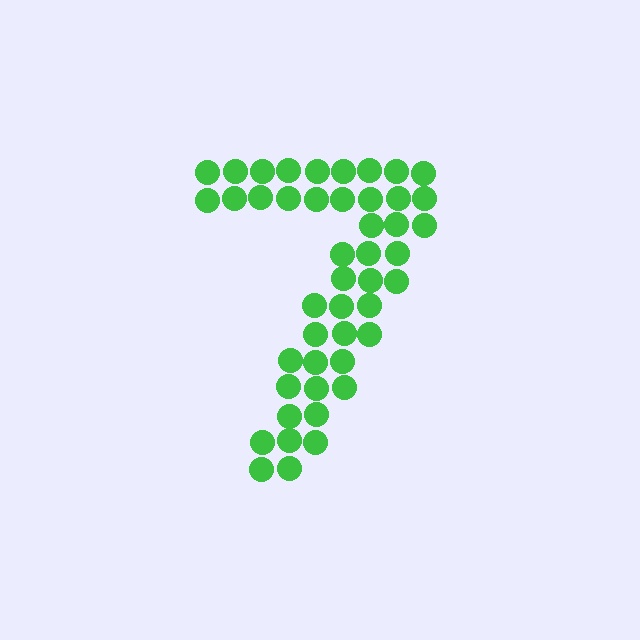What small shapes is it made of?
It is made of small circles.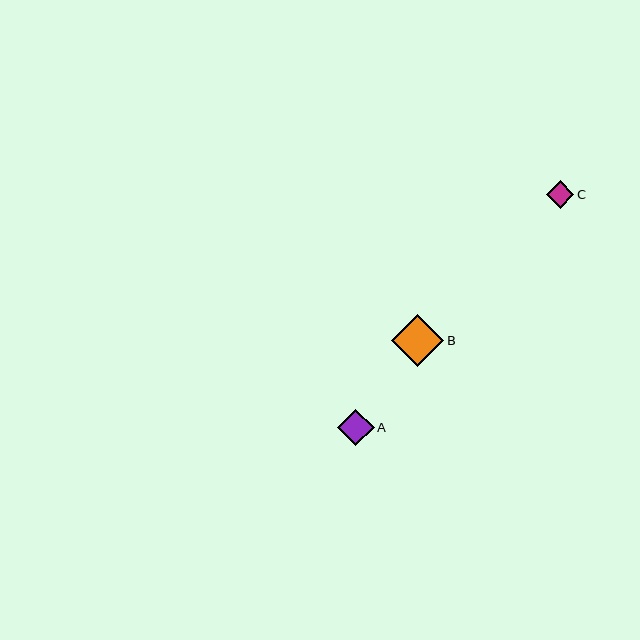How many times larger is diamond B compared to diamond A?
Diamond B is approximately 1.4 times the size of diamond A.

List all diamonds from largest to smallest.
From largest to smallest: B, A, C.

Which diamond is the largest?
Diamond B is the largest with a size of approximately 52 pixels.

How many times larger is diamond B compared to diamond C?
Diamond B is approximately 1.9 times the size of diamond C.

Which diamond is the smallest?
Diamond C is the smallest with a size of approximately 27 pixels.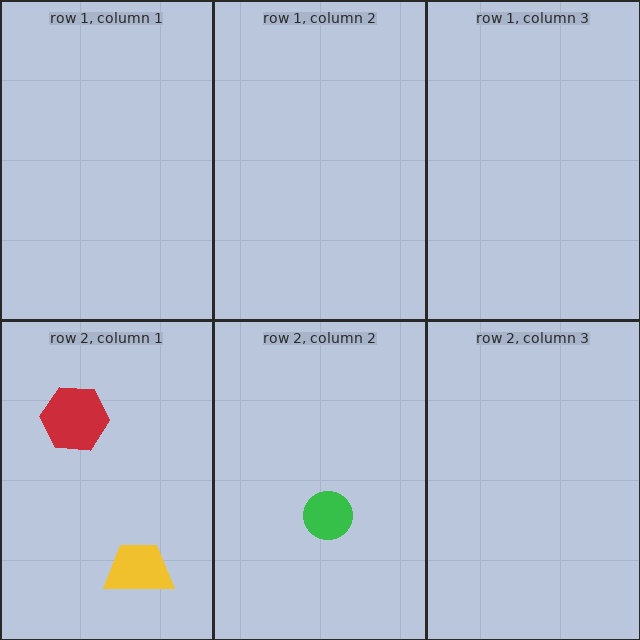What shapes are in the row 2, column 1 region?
The red hexagon, the yellow trapezoid.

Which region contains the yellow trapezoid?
The row 2, column 1 region.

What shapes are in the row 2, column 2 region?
The green circle.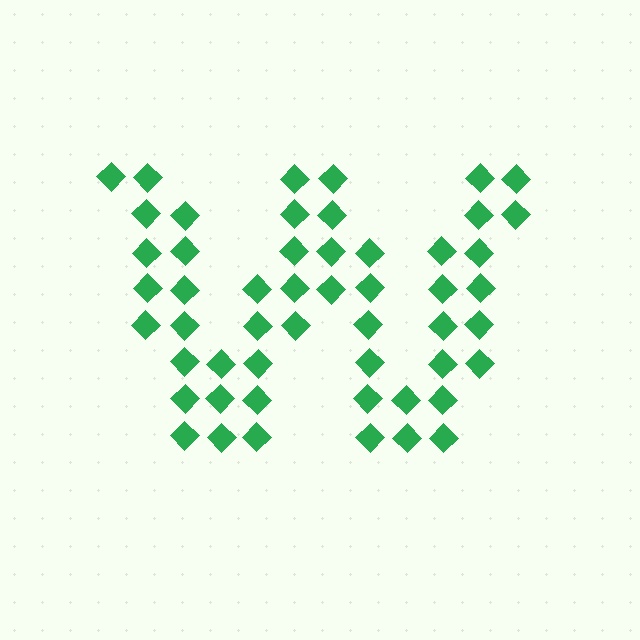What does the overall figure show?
The overall figure shows the letter W.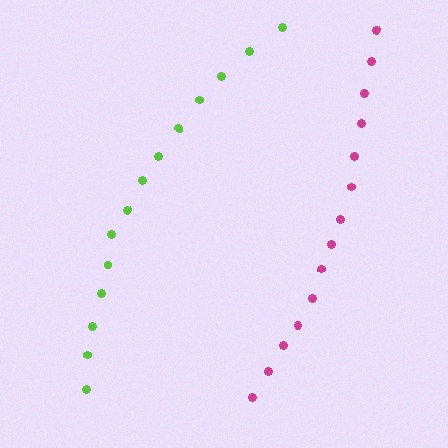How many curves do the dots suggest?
There are 2 distinct paths.